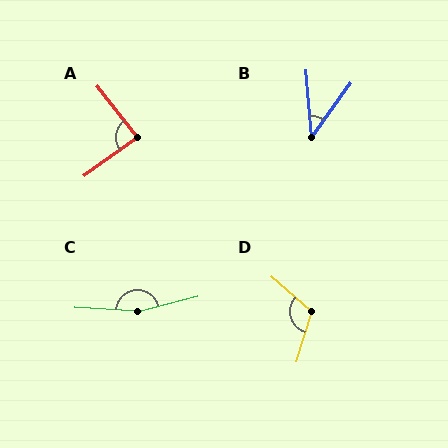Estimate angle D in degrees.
Approximately 115 degrees.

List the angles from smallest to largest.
B (41°), A (87°), D (115°), C (162°).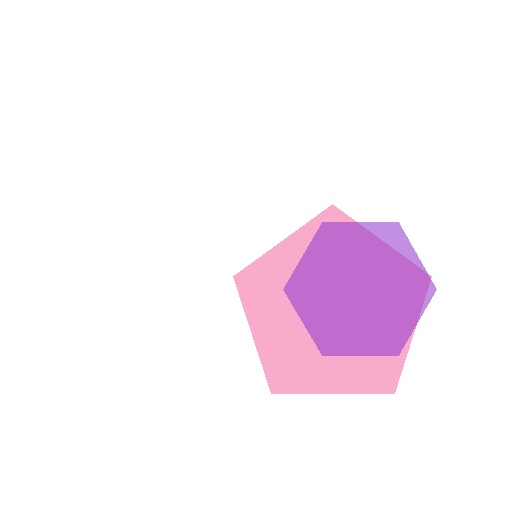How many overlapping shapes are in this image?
There are 2 overlapping shapes in the image.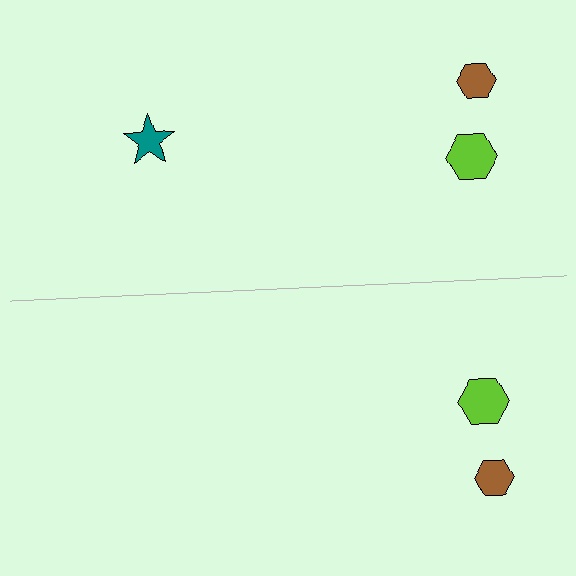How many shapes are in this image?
There are 5 shapes in this image.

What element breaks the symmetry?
A teal star is missing from the bottom side.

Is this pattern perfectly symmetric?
No, the pattern is not perfectly symmetric. A teal star is missing from the bottom side.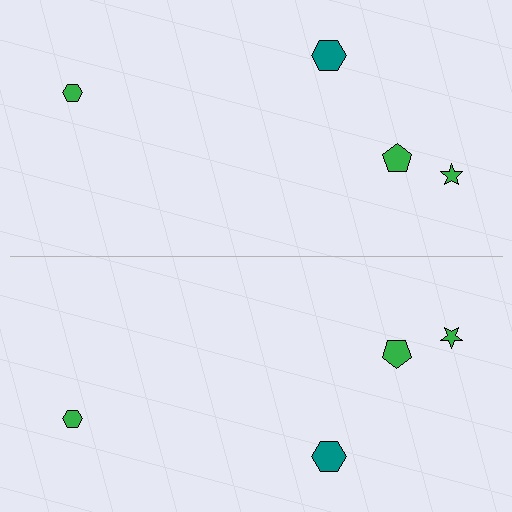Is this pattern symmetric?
Yes, this pattern has bilateral (reflection) symmetry.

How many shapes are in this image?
There are 8 shapes in this image.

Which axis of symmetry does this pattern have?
The pattern has a horizontal axis of symmetry running through the center of the image.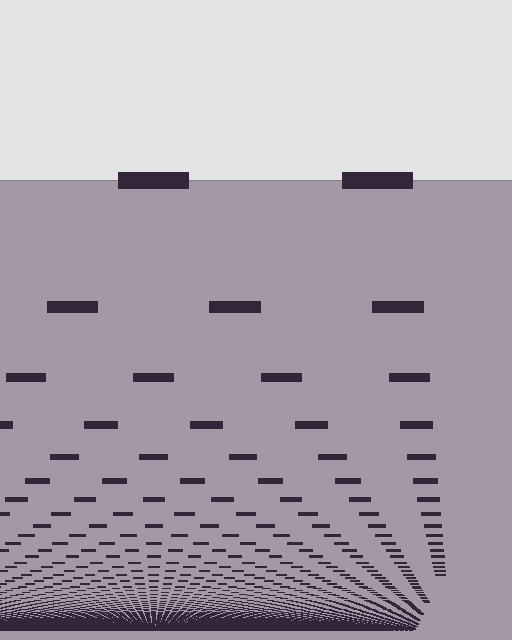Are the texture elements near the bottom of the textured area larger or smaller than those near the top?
Smaller. The gradient is inverted — elements near the bottom are smaller and denser.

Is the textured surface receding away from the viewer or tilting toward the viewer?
The surface appears to tilt toward the viewer. Texture elements get larger and sparser toward the top.